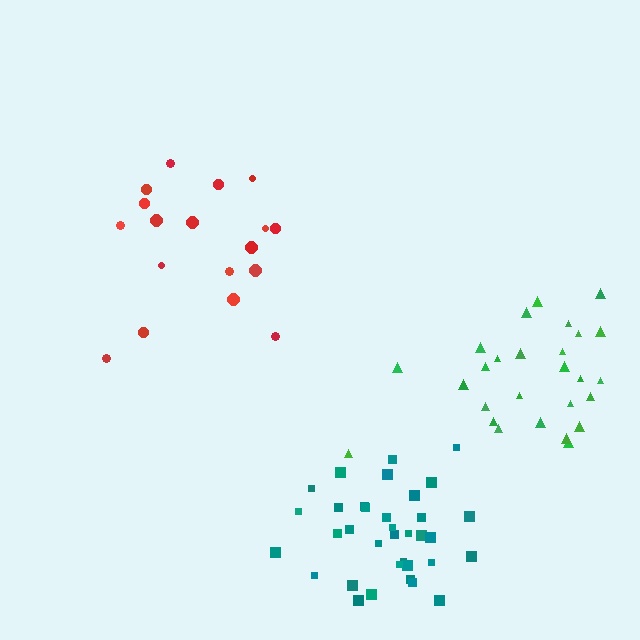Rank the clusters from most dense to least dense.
teal, green, red.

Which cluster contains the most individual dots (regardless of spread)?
Teal (35).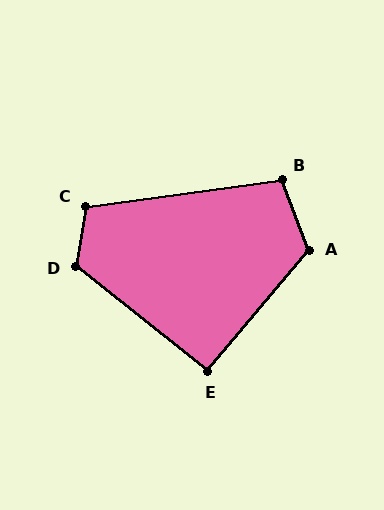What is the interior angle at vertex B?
Approximately 103 degrees (obtuse).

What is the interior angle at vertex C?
Approximately 107 degrees (obtuse).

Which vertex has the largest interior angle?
A, at approximately 119 degrees.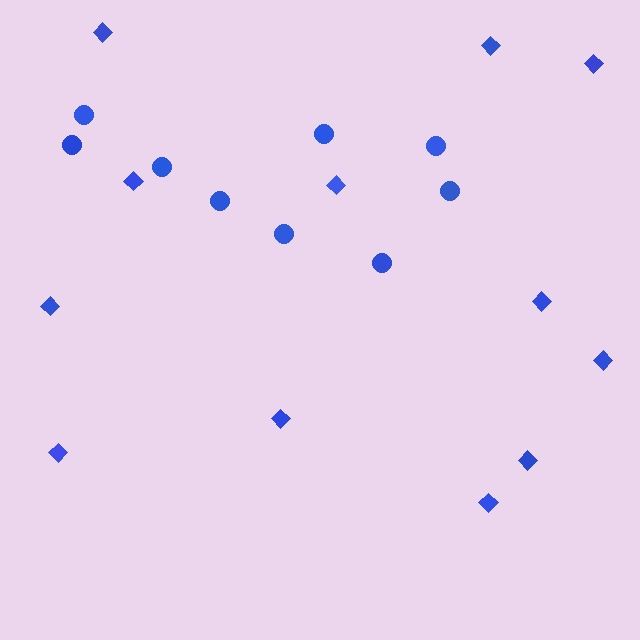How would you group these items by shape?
There are 2 groups: one group of diamonds (12) and one group of circles (9).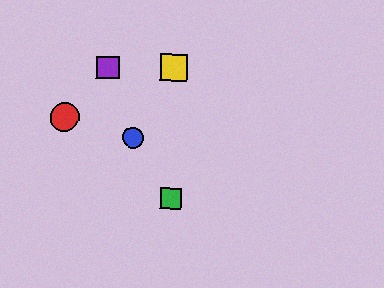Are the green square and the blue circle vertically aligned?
No, the green square is at x≈171 and the blue circle is at x≈133.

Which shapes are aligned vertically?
The green square, the yellow square are aligned vertically.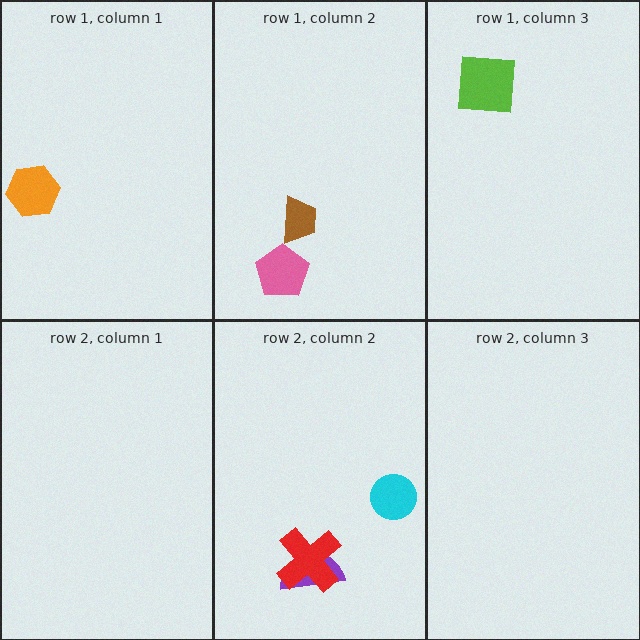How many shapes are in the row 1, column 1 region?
1.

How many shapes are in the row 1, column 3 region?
1.